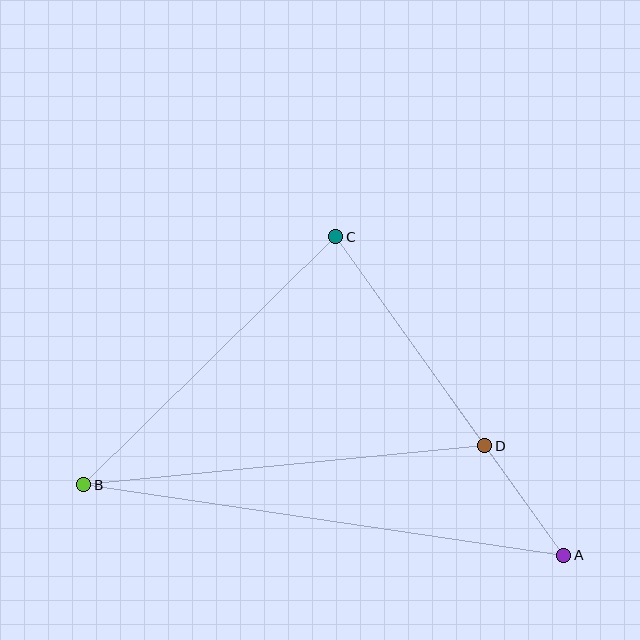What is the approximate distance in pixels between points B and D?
The distance between B and D is approximately 403 pixels.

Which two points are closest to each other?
Points A and D are closest to each other.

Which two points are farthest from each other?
Points A and B are farthest from each other.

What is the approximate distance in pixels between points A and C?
The distance between A and C is approximately 392 pixels.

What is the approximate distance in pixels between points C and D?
The distance between C and D is approximately 257 pixels.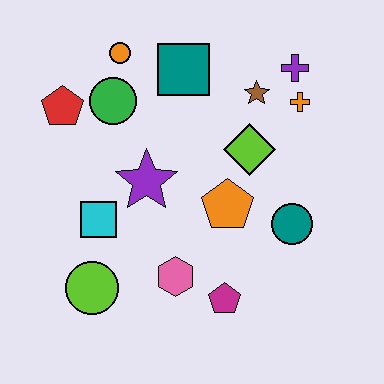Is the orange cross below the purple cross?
Yes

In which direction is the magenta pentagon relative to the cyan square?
The magenta pentagon is to the right of the cyan square.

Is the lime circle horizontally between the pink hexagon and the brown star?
No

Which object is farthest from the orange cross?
The lime circle is farthest from the orange cross.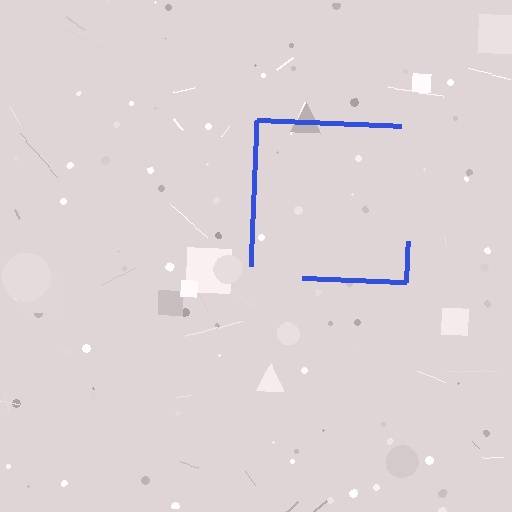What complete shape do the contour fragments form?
The contour fragments form a square.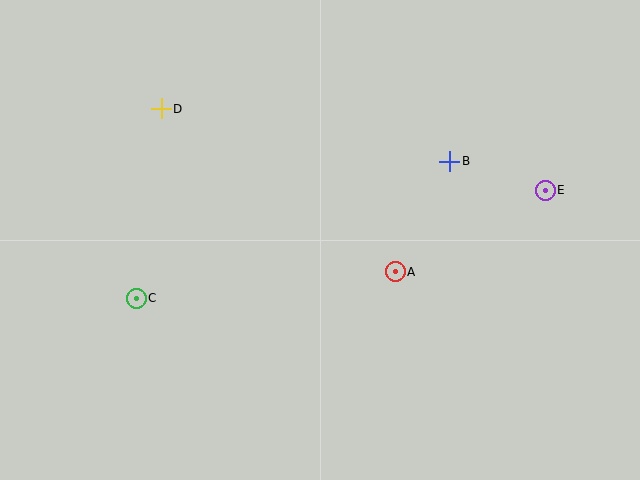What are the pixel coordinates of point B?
Point B is at (450, 161).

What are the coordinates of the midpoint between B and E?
The midpoint between B and E is at (497, 176).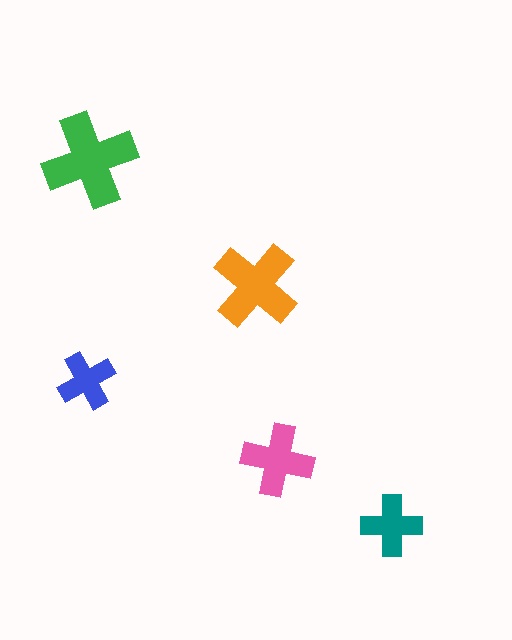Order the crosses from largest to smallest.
the green one, the orange one, the pink one, the teal one, the blue one.